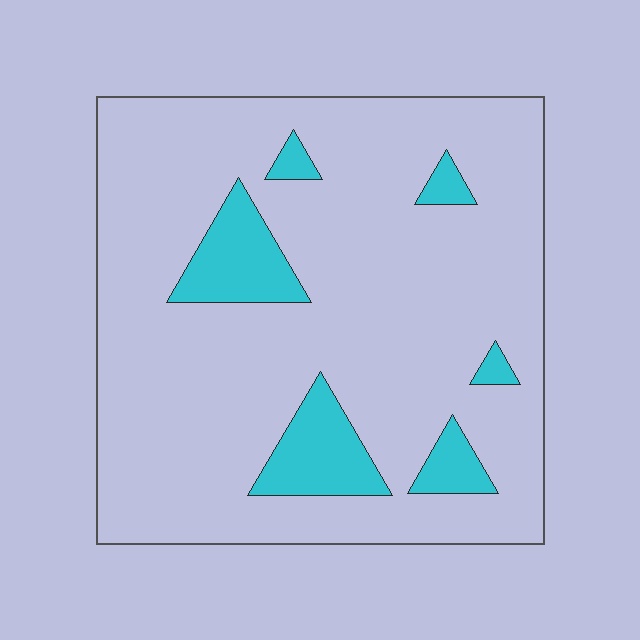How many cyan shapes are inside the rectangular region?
6.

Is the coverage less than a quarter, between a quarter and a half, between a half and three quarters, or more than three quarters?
Less than a quarter.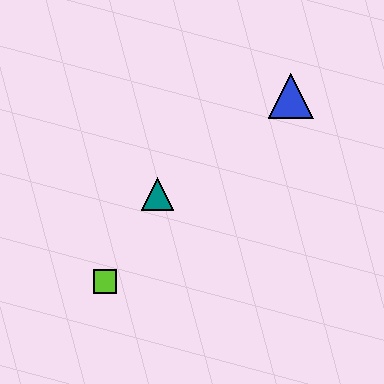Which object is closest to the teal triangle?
The lime square is closest to the teal triangle.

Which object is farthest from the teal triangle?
The blue triangle is farthest from the teal triangle.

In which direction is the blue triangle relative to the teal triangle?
The blue triangle is to the right of the teal triangle.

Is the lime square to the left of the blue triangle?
Yes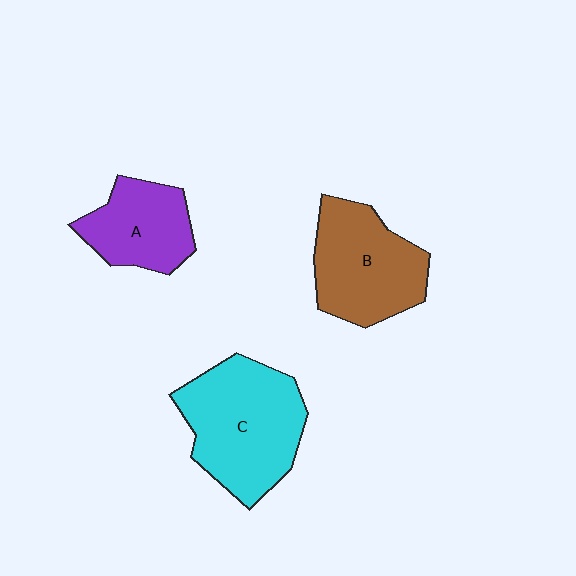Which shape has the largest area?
Shape C (cyan).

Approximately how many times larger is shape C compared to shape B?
Approximately 1.2 times.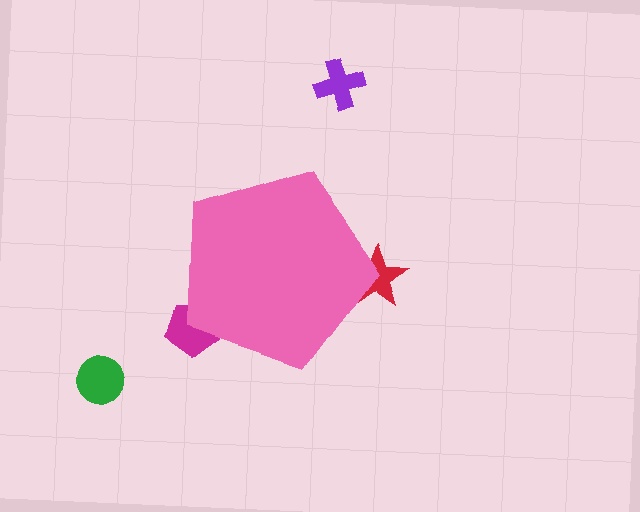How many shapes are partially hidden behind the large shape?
2 shapes are partially hidden.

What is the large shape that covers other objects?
A pink pentagon.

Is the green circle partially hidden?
No, the green circle is fully visible.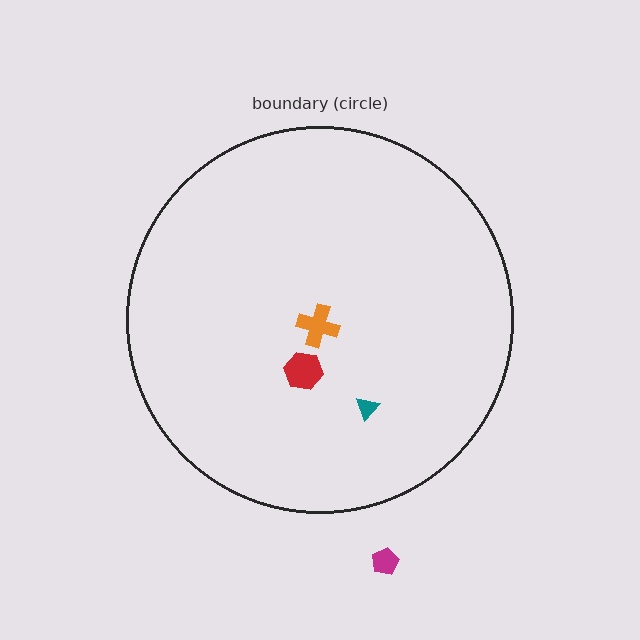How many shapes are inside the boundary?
3 inside, 1 outside.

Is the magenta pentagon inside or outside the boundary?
Outside.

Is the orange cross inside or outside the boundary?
Inside.